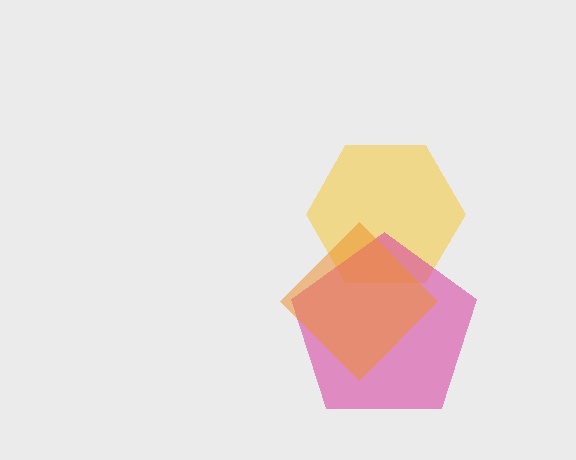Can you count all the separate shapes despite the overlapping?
Yes, there are 3 separate shapes.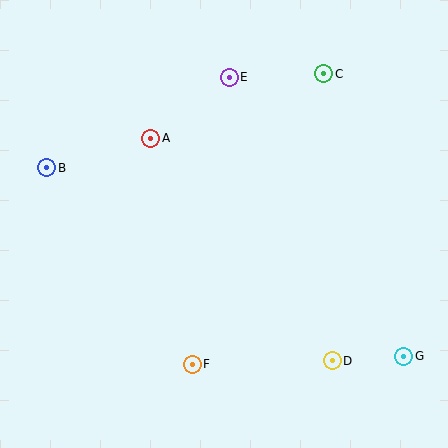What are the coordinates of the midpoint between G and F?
The midpoint between G and F is at (298, 360).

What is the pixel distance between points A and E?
The distance between A and E is 100 pixels.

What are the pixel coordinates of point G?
Point G is at (404, 356).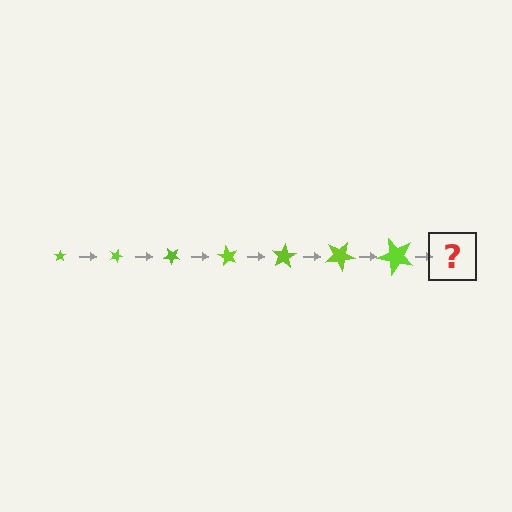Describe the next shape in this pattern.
It should be a star, larger than the previous one and rotated 140 degrees from the start.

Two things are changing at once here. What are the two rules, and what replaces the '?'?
The two rules are that the star grows larger each step and it rotates 20 degrees each step. The '?' should be a star, larger than the previous one and rotated 140 degrees from the start.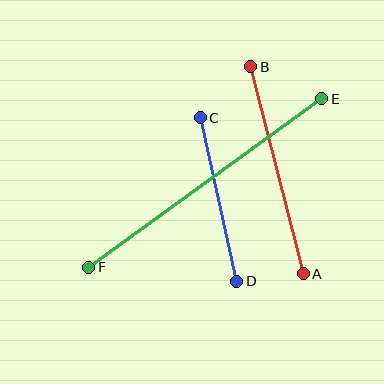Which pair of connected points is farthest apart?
Points E and F are farthest apart.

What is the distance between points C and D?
The distance is approximately 167 pixels.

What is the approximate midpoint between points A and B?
The midpoint is at approximately (277, 170) pixels.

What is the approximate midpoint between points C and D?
The midpoint is at approximately (218, 200) pixels.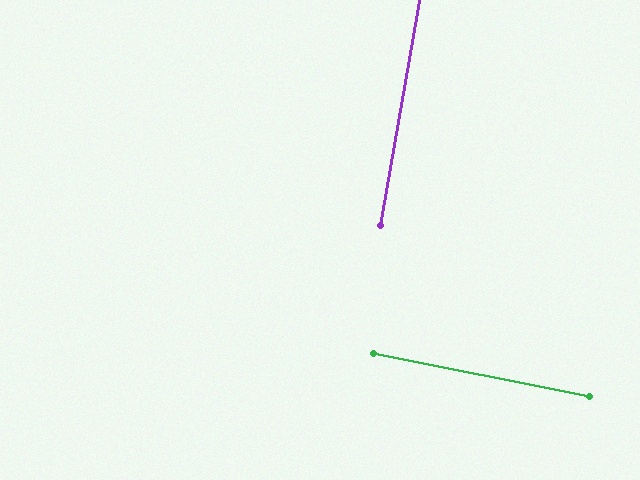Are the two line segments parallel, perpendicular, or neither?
Perpendicular — they meet at approximately 89°.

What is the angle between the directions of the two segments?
Approximately 89 degrees.